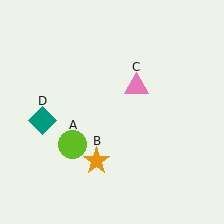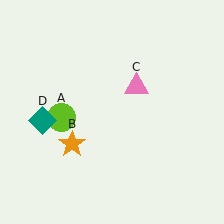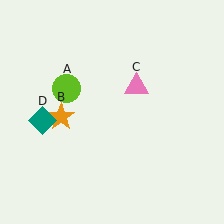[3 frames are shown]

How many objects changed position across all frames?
2 objects changed position: lime circle (object A), orange star (object B).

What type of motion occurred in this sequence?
The lime circle (object A), orange star (object B) rotated clockwise around the center of the scene.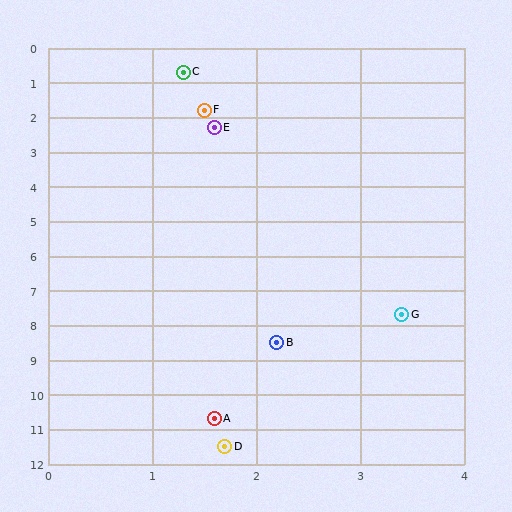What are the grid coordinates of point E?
Point E is at approximately (1.6, 2.3).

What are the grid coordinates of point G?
Point G is at approximately (3.4, 7.7).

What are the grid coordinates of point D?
Point D is at approximately (1.7, 11.5).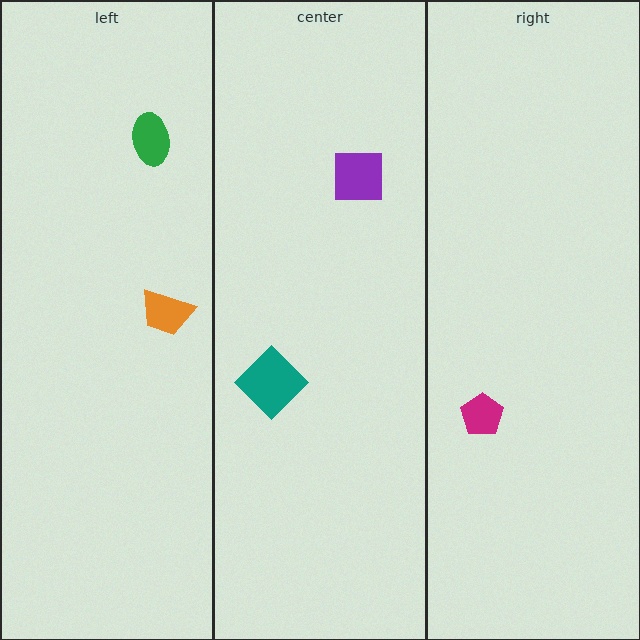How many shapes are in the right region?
1.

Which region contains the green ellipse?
The left region.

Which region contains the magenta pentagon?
The right region.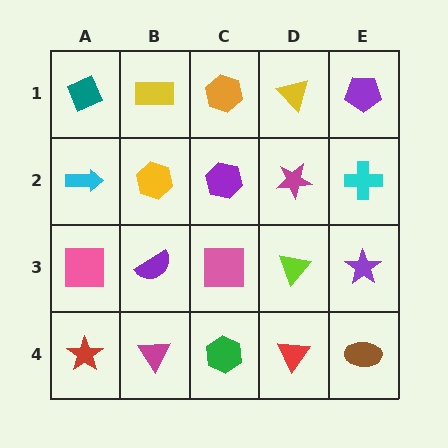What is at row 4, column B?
A magenta triangle.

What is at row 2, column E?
A cyan cross.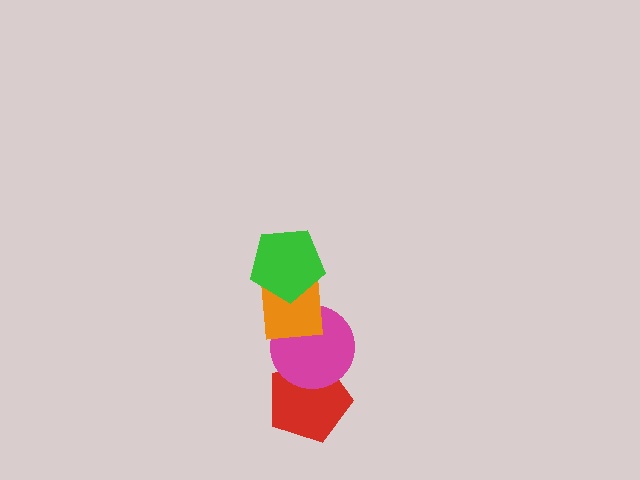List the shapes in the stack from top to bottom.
From top to bottom: the green pentagon, the orange square, the magenta circle, the red pentagon.